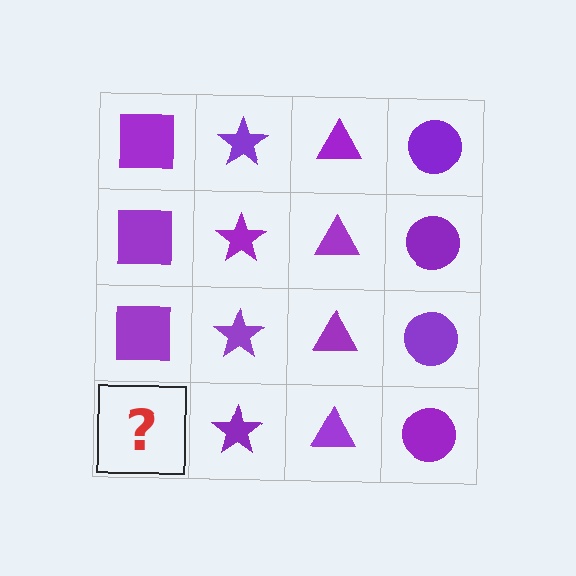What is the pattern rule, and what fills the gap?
The rule is that each column has a consistent shape. The gap should be filled with a purple square.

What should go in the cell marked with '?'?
The missing cell should contain a purple square.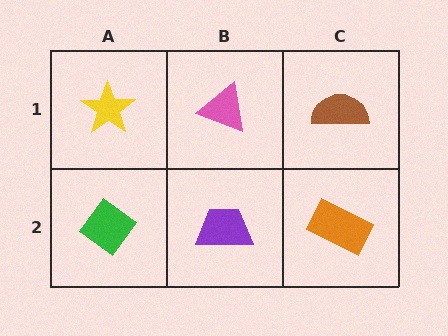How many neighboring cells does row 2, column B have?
3.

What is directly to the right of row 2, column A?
A purple trapezoid.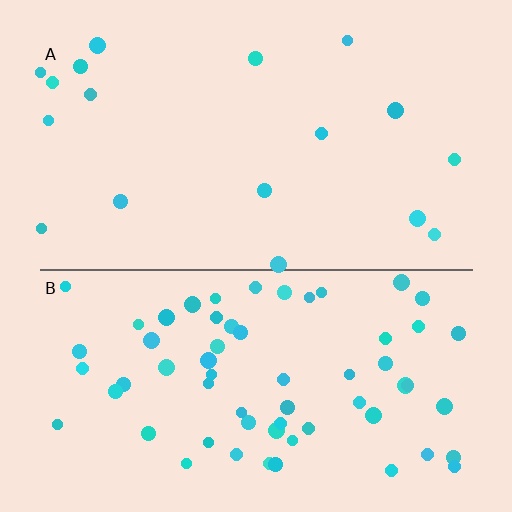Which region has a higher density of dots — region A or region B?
B (the bottom).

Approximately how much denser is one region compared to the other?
Approximately 3.5× — region B over region A.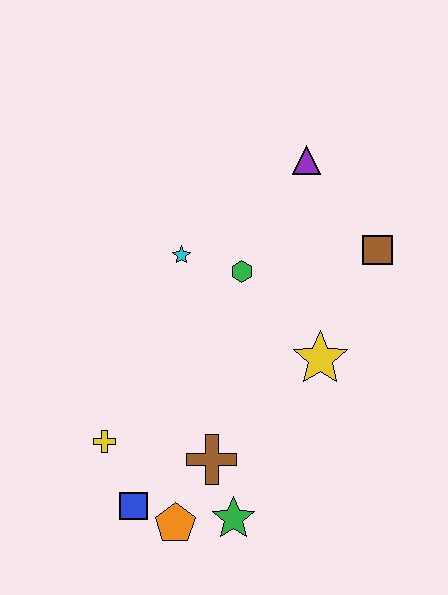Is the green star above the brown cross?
No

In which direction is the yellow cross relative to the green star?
The yellow cross is to the left of the green star.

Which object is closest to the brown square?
The purple triangle is closest to the brown square.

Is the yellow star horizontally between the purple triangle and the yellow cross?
No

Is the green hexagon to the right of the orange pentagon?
Yes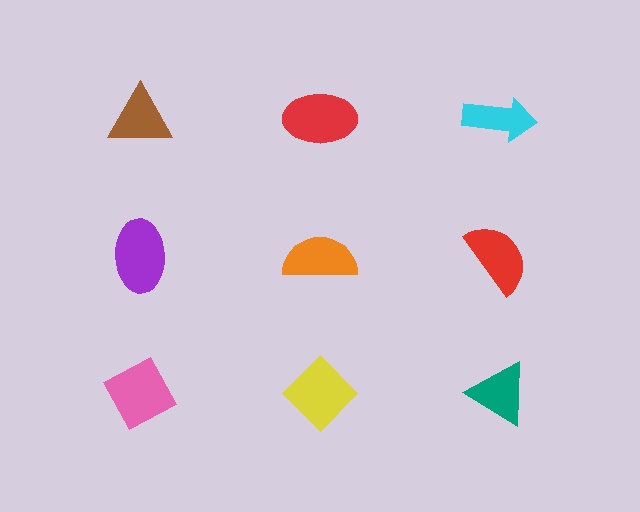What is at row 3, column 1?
A pink diamond.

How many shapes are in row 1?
3 shapes.